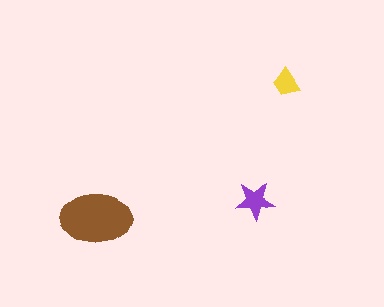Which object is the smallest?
The yellow trapezoid.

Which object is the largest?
The brown ellipse.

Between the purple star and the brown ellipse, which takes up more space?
The brown ellipse.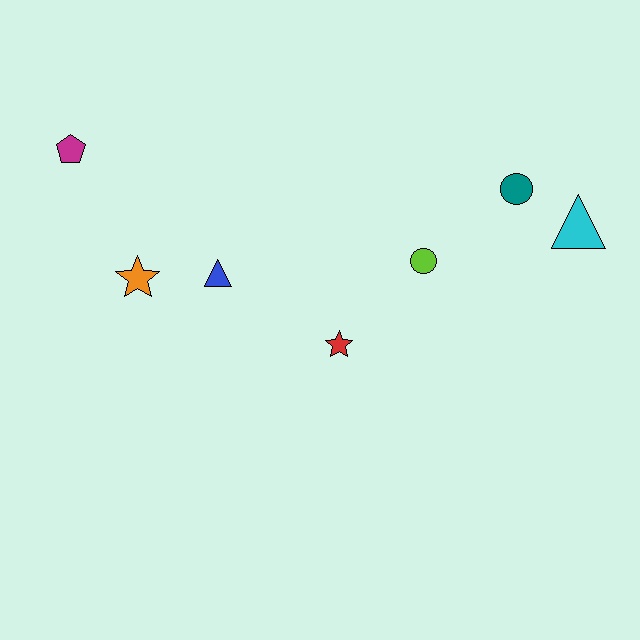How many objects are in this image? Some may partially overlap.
There are 7 objects.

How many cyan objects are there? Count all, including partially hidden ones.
There is 1 cyan object.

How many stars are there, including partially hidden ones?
There are 2 stars.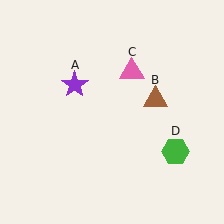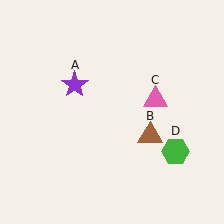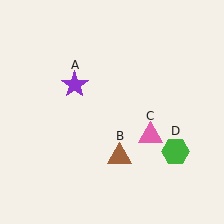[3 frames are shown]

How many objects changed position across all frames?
2 objects changed position: brown triangle (object B), pink triangle (object C).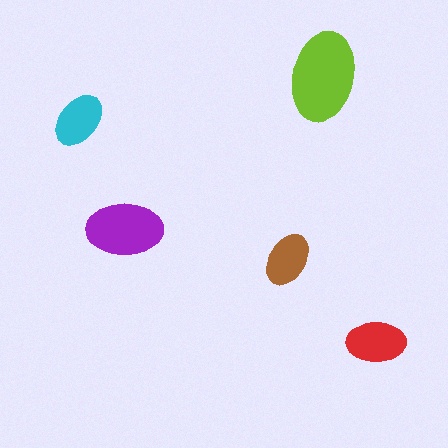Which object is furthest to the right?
The red ellipse is rightmost.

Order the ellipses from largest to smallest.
the lime one, the purple one, the red one, the cyan one, the brown one.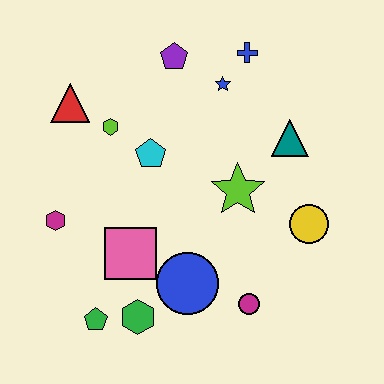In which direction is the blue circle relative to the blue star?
The blue circle is below the blue star.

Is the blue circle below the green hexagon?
No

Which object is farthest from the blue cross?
The green pentagon is farthest from the blue cross.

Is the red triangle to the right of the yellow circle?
No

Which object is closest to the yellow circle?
The lime star is closest to the yellow circle.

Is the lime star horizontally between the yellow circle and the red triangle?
Yes